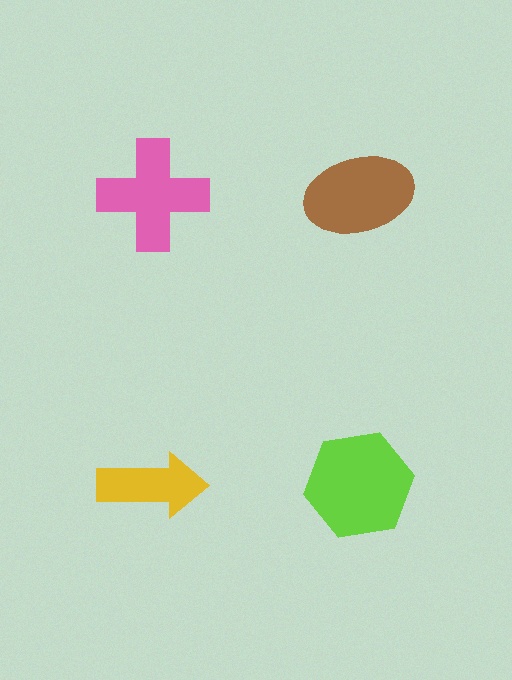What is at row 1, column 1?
A pink cross.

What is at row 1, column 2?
A brown ellipse.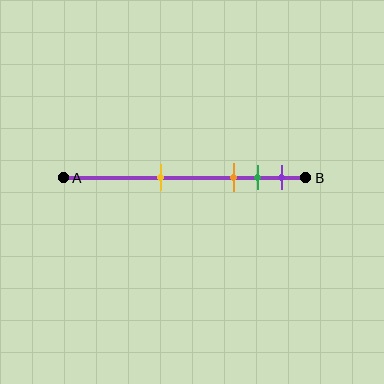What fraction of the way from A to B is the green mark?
The green mark is approximately 80% (0.8) of the way from A to B.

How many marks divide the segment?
There are 4 marks dividing the segment.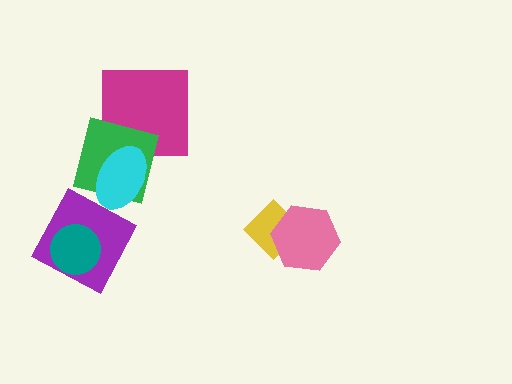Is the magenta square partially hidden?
Yes, it is partially covered by another shape.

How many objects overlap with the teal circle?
1 object overlaps with the teal circle.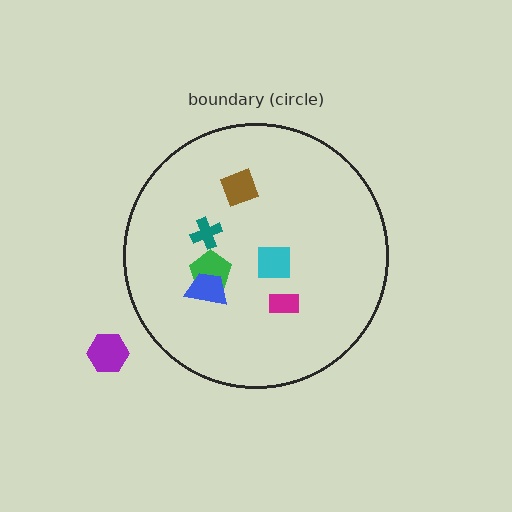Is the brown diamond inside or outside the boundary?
Inside.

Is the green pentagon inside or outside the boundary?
Inside.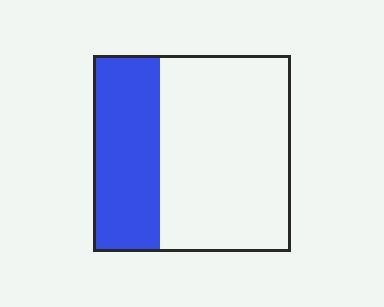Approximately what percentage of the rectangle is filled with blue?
Approximately 35%.